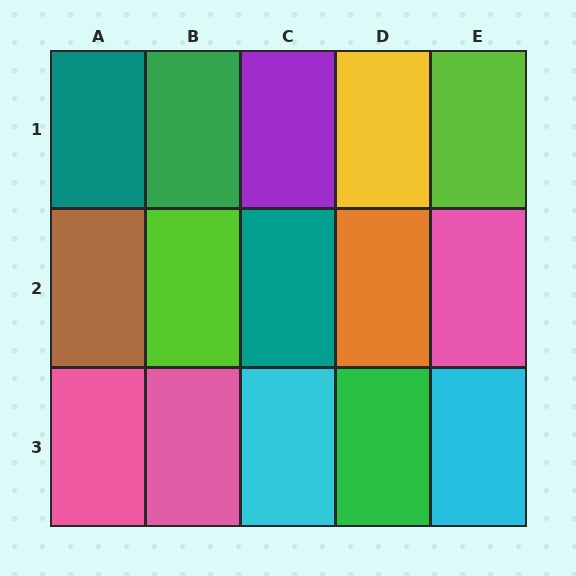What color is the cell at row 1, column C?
Purple.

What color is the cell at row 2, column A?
Brown.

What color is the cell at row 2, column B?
Lime.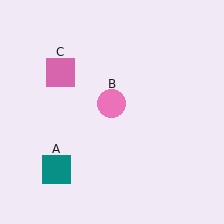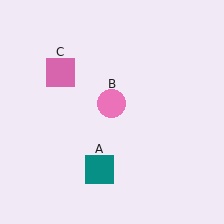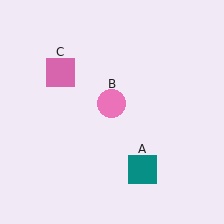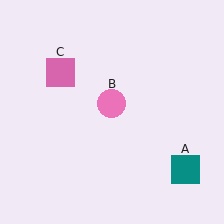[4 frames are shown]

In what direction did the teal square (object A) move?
The teal square (object A) moved right.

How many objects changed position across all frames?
1 object changed position: teal square (object A).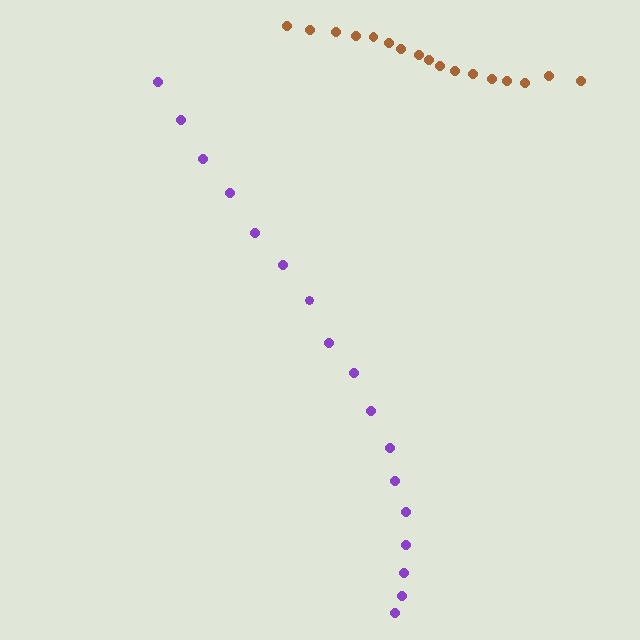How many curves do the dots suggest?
There are 2 distinct paths.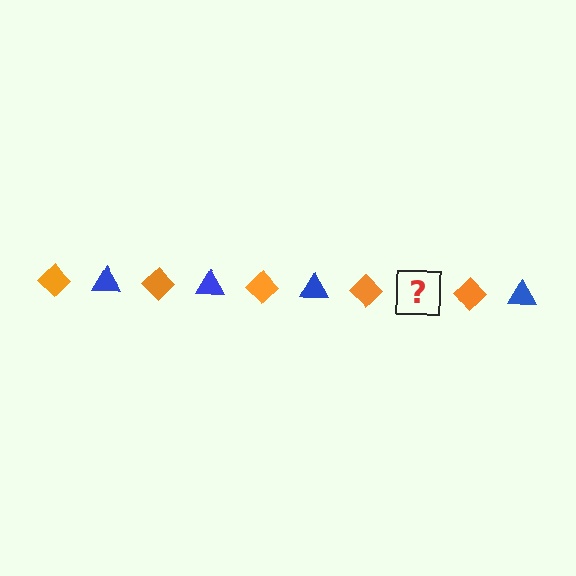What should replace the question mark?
The question mark should be replaced with a blue triangle.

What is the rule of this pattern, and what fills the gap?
The rule is that the pattern alternates between orange diamond and blue triangle. The gap should be filled with a blue triangle.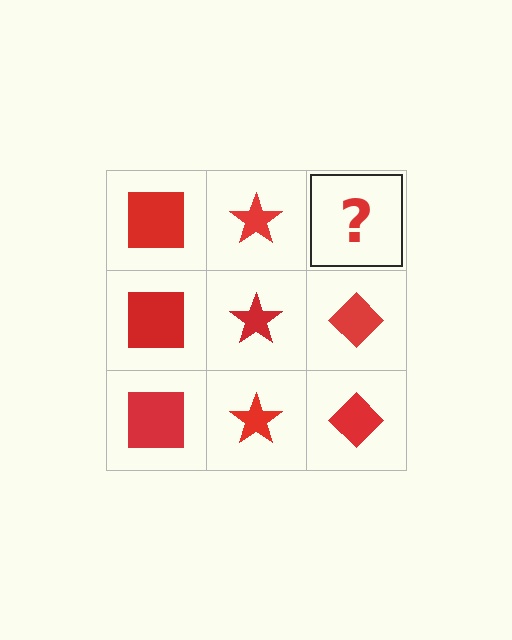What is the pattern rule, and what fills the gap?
The rule is that each column has a consistent shape. The gap should be filled with a red diamond.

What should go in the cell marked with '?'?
The missing cell should contain a red diamond.